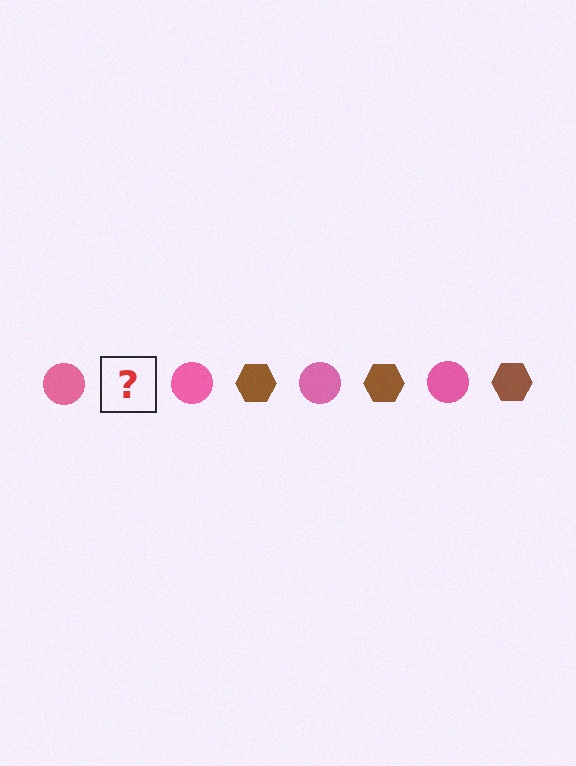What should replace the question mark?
The question mark should be replaced with a brown hexagon.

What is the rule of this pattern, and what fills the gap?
The rule is that the pattern alternates between pink circle and brown hexagon. The gap should be filled with a brown hexagon.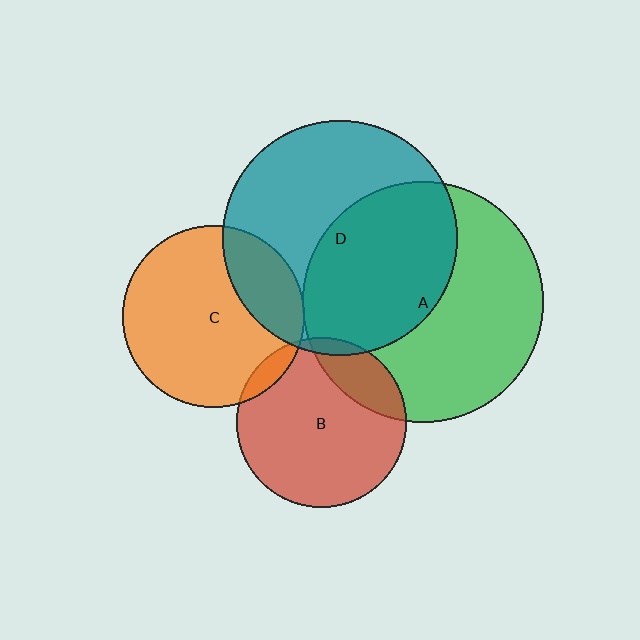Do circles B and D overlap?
Yes.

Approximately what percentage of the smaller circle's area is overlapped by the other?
Approximately 5%.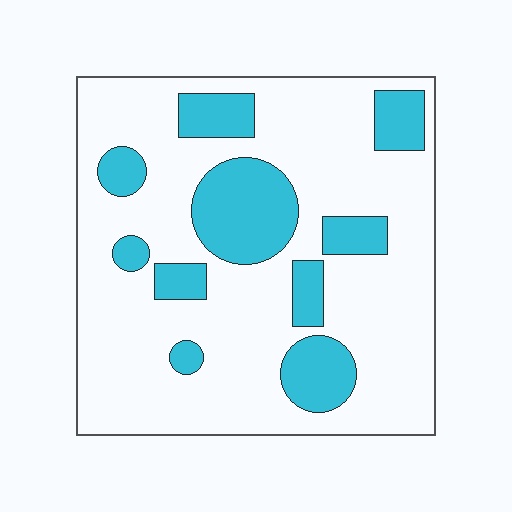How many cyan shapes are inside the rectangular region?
10.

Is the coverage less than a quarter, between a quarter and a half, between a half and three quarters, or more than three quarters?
Less than a quarter.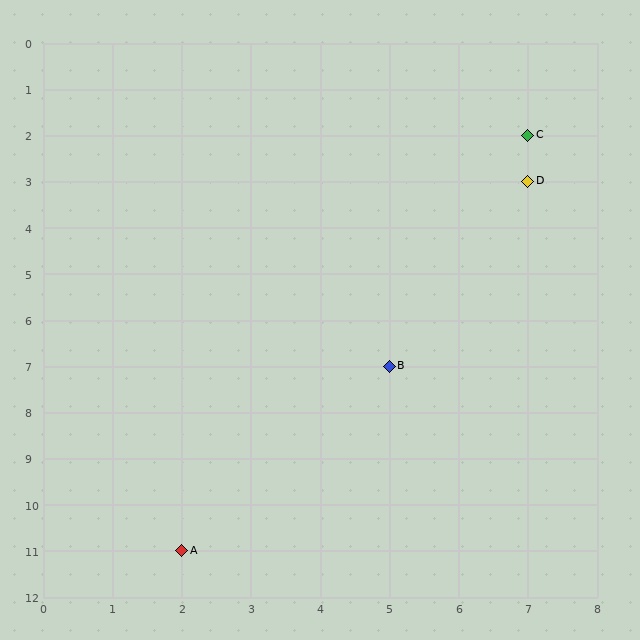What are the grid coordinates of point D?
Point D is at grid coordinates (7, 3).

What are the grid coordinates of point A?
Point A is at grid coordinates (2, 11).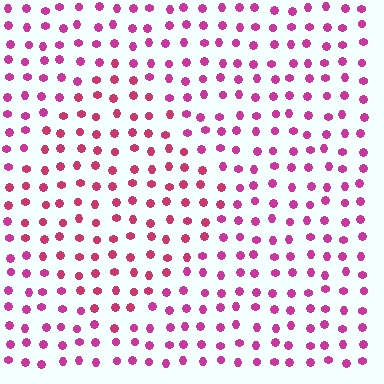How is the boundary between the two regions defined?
The boundary is defined purely by a slight shift in hue (about 19 degrees). Spacing, size, and orientation are identical on both sides.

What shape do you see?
I see a diamond.